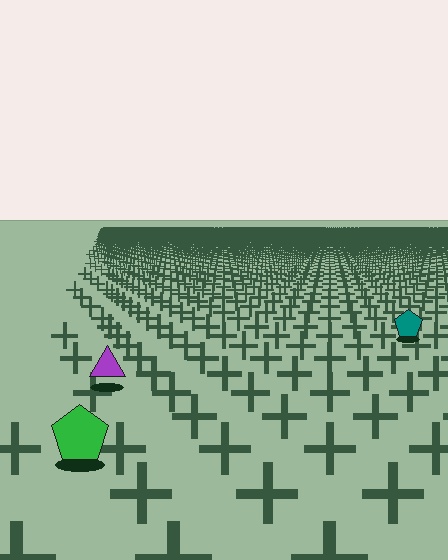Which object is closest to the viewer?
The green pentagon is closest. The texture marks near it are larger and more spread out.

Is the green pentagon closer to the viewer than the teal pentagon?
Yes. The green pentagon is closer — you can tell from the texture gradient: the ground texture is coarser near it.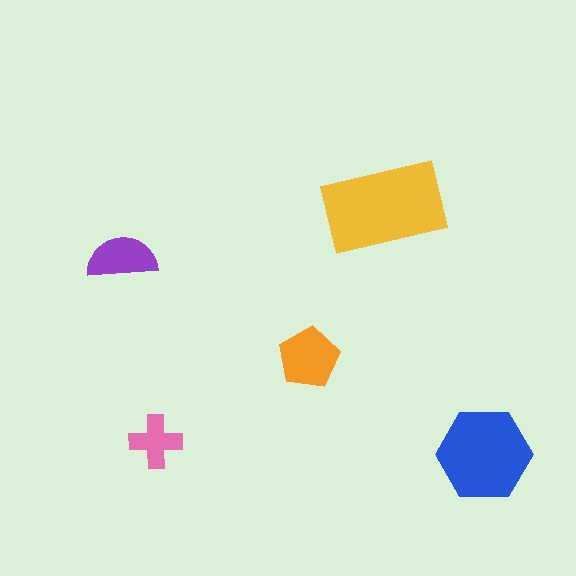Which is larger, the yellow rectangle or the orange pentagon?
The yellow rectangle.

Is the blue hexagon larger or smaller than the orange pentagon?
Larger.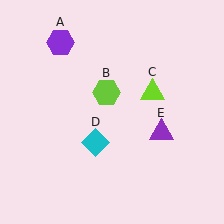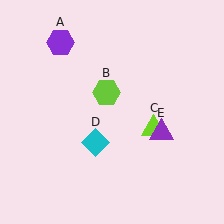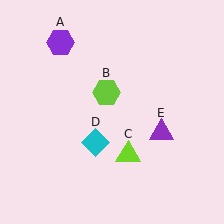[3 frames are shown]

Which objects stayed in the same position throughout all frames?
Purple hexagon (object A) and lime hexagon (object B) and cyan diamond (object D) and purple triangle (object E) remained stationary.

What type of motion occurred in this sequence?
The lime triangle (object C) rotated clockwise around the center of the scene.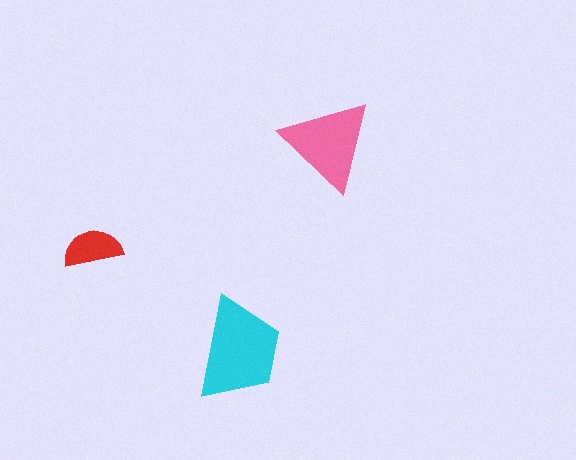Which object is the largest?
The cyan trapezoid.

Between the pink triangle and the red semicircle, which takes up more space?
The pink triangle.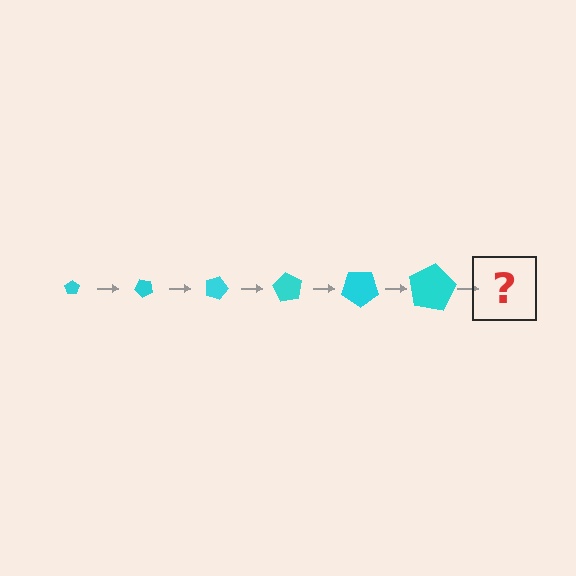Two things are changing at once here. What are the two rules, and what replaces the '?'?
The two rules are that the pentagon grows larger each step and it rotates 45 degrees each step. The '?' should be a pentagon, larger than the previous one and rotated 270 degrees from the start.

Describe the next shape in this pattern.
It should be a pentagon, larger than the previous one and rotated 270 degrees from the start.